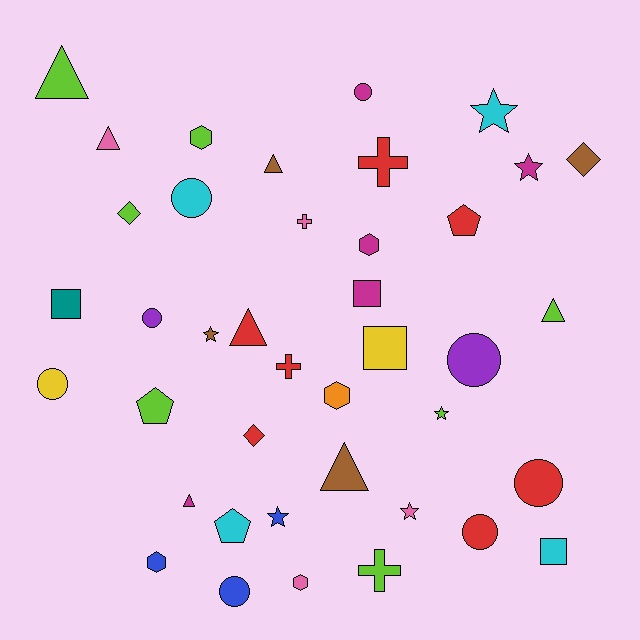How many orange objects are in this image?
There is 1 orange object.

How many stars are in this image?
There are 6 stars.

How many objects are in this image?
There are 40 objects.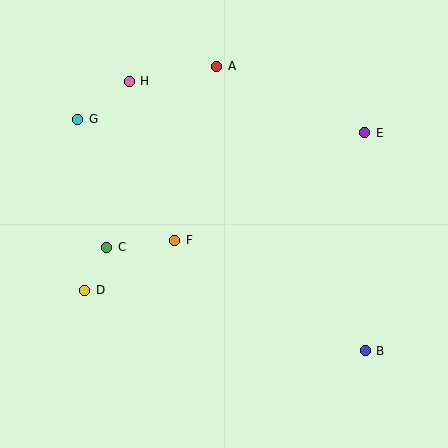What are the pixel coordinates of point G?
Point G is at (78, 119).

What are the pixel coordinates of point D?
Point D is at (85, 290).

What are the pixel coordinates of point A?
Point A is at (217, 66).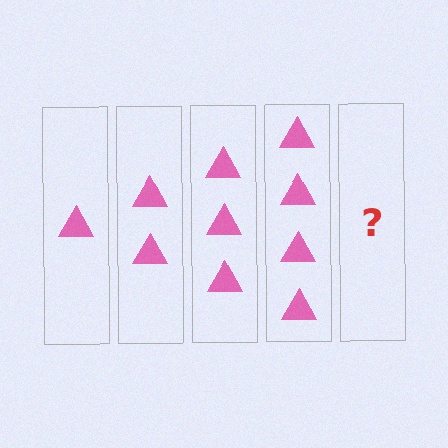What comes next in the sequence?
The next element should be 5 triangles.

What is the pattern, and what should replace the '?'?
The pattern is that each step adds one more triangle. The '?' should be 5 triangles.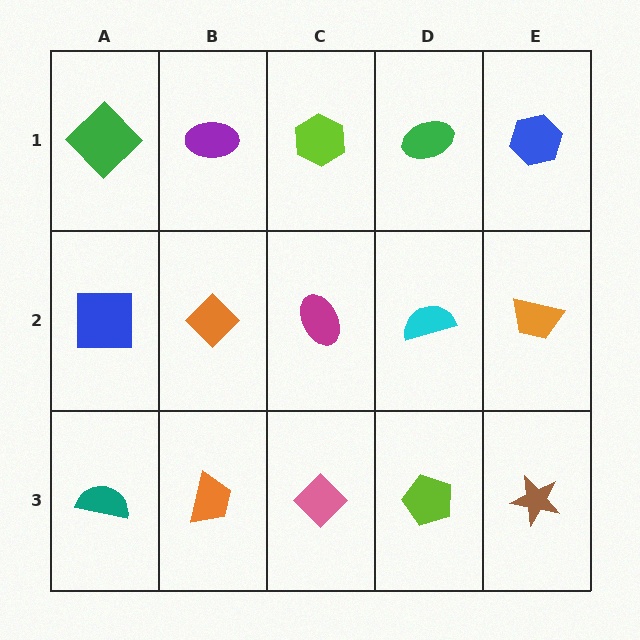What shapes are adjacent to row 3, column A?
A blue square (row 2, column A), an orange trapezoid (row 3, column B).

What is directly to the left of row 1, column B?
A green diamond.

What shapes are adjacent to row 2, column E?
A blue hexagon (row 1, column E), a brown star (row 3, column E), a cyan semicircle (row 2, column D).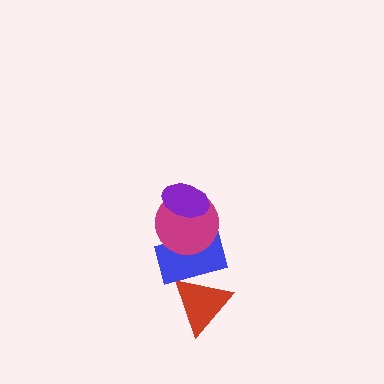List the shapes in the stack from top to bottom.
From top to bottom: the purple ellipse, the magenta circle, the blue rectangle, the red triangle.